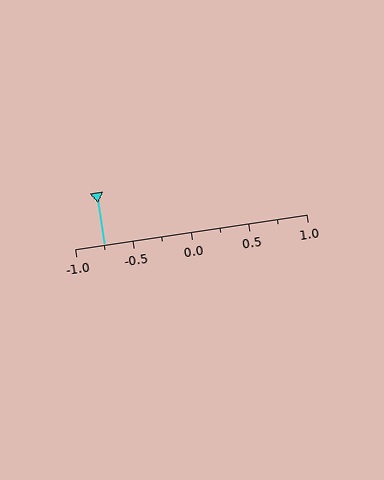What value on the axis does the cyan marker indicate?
The marker indicates approximately -0.75.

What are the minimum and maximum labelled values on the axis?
The axis runs from -1.0 to 1.0.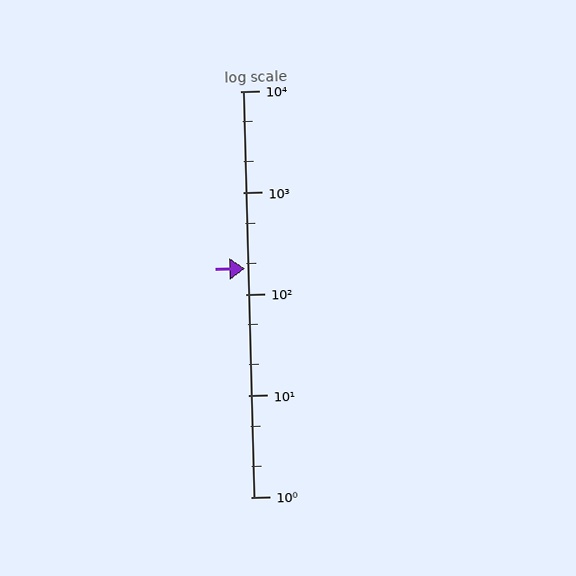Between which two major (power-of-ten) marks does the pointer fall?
The pointer is between 100 and 1000.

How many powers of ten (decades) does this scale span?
The scale spans 4 decades, from 1 to 10000.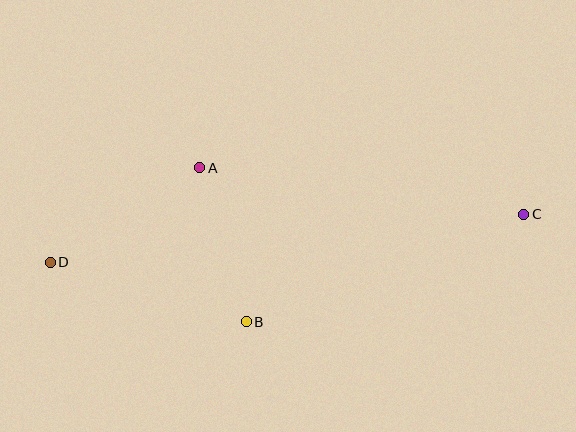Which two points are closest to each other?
Points A and B are closest to each other.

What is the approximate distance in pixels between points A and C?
The distance between A and C is approximately 327 pixels.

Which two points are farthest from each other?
Points C and D are farthest from each other.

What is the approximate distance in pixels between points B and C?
The distance between B and C is approximately 297 pixels.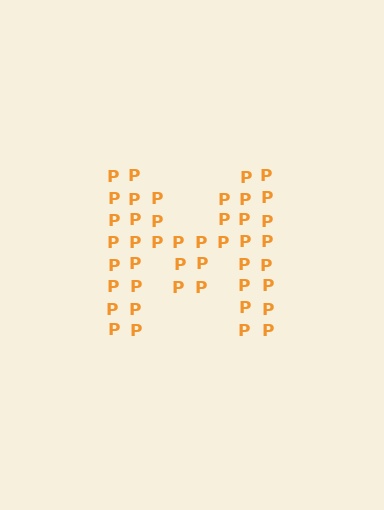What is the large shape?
The large shape is the letter M.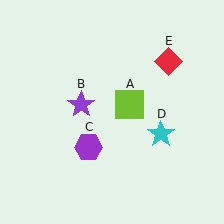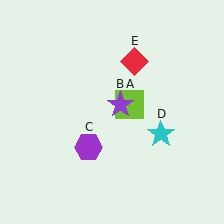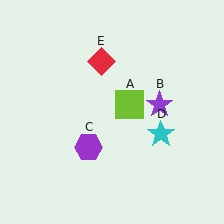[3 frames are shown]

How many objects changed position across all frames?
2 objects changed position: purple star (object B), red diamond (object E).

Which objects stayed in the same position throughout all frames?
Lime square (object A) and purple hexagon (object C) and cyan star (object D) remained stationary.